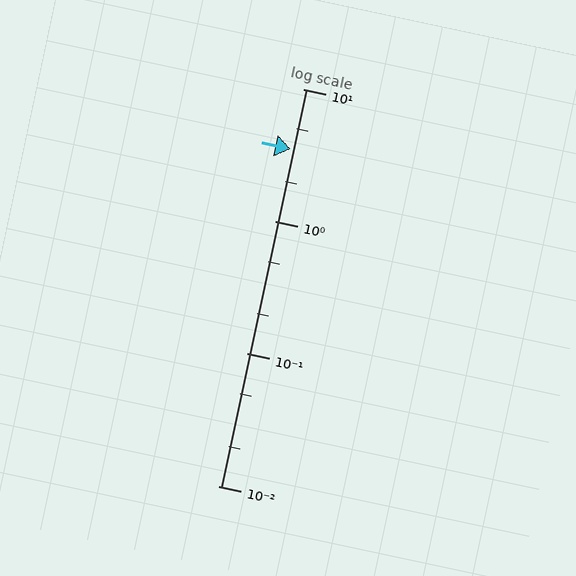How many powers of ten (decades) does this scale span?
The scale spans 3 decades, from 0.01 to 10.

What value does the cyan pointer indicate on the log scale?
The pointer indicates approximately 3.5.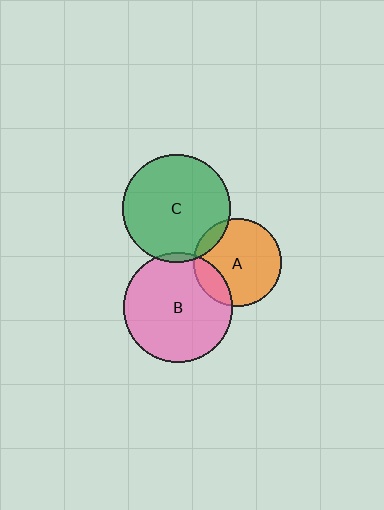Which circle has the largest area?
Circle B (pink).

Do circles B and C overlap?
Yes.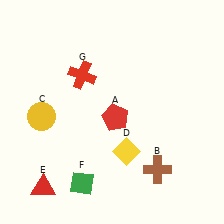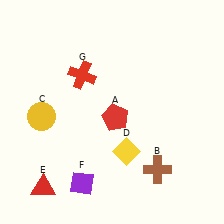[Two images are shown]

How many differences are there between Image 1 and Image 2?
There is 1 difference between the two images.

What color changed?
The diamond (F) changed from green in Image 1 to purple in Image 2.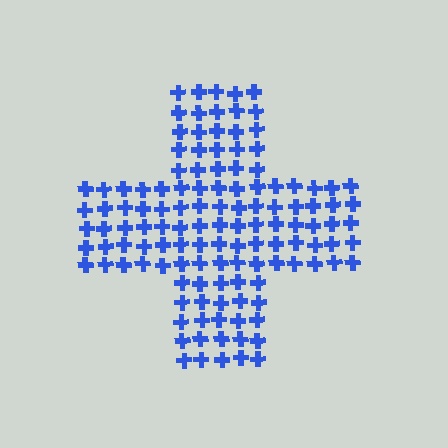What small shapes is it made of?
It is made of small crosses.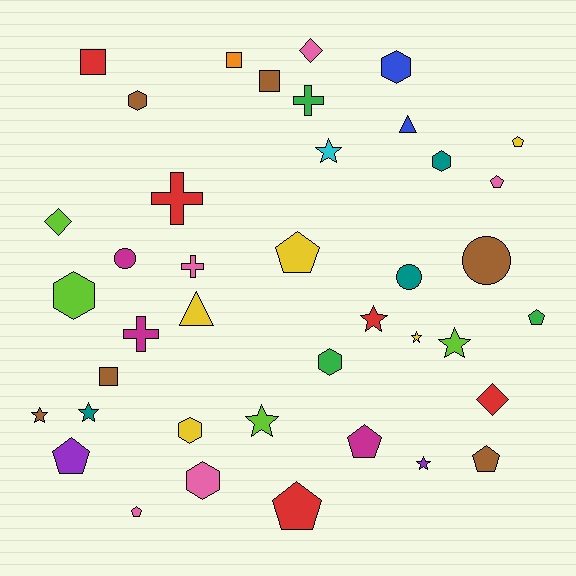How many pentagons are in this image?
There are 9 pentagons.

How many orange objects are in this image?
There is 1 orange object.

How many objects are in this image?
There are 40 objects.